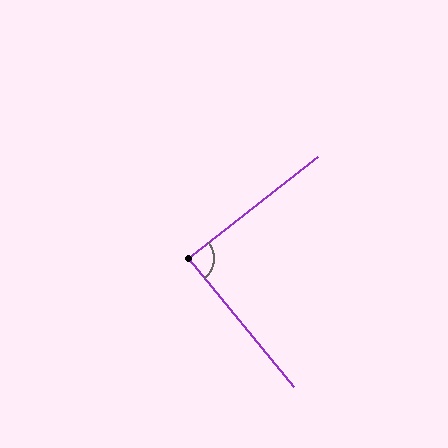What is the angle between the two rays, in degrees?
Approximately 89 degrees.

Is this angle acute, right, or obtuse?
It is approximately a right angle.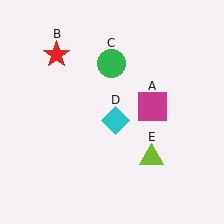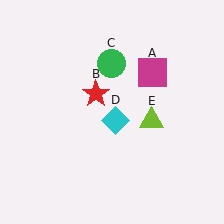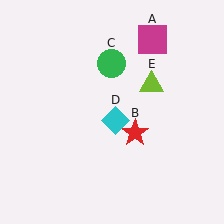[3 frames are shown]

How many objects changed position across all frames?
3 objects changed position: magenta square (object A), red star (object B), lime triangle (object E).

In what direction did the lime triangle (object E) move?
The lime triangle (object E) moved up.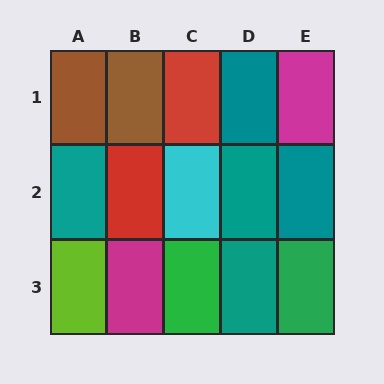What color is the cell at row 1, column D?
Teal.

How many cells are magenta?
2 cells are magenta.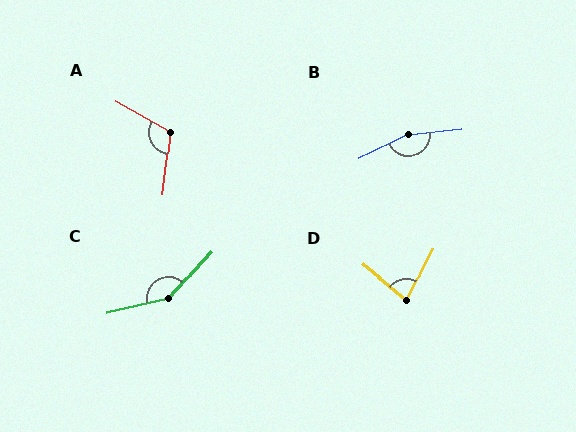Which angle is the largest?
B, at approximately 159 degrees.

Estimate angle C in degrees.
Approximately 145 degrees.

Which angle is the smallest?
D, at approximately 77 degrees.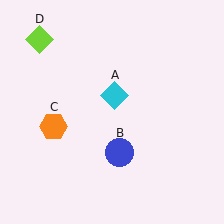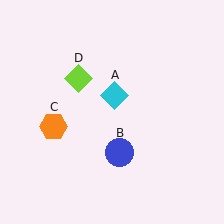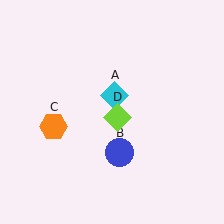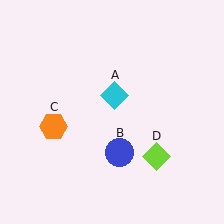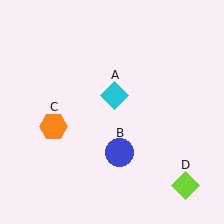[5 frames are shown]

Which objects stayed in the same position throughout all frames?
Cyan diamond (object A) and blue circle (object B) and orange hexagon (object C) remained stationary.